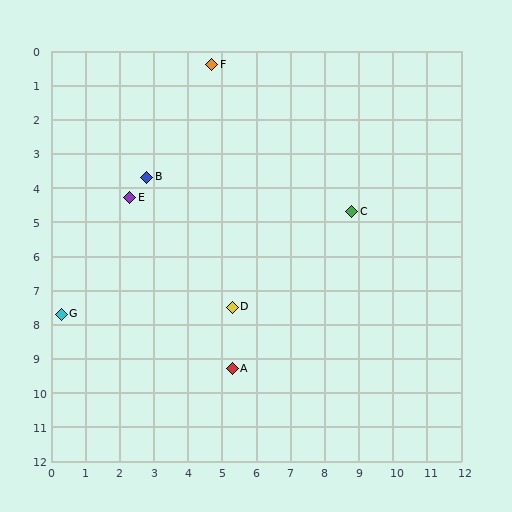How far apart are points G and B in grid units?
Points G and B are about 4.7 grid units apart.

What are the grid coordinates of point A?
Point A is at approximately (5.3, 9.3).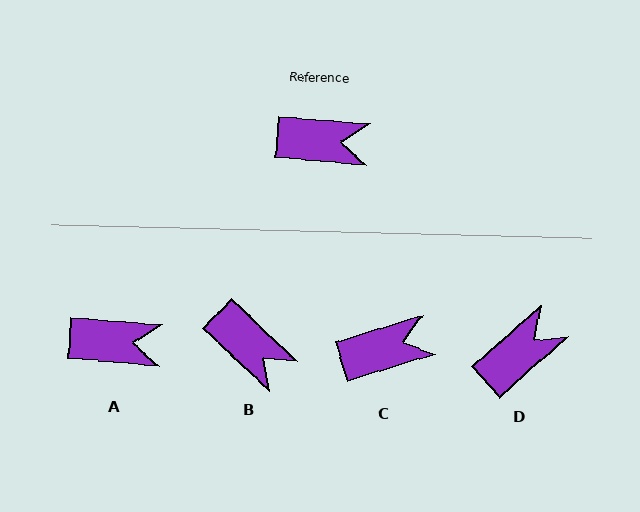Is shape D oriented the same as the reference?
No, it is off by about 47 degrees.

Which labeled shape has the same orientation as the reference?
A.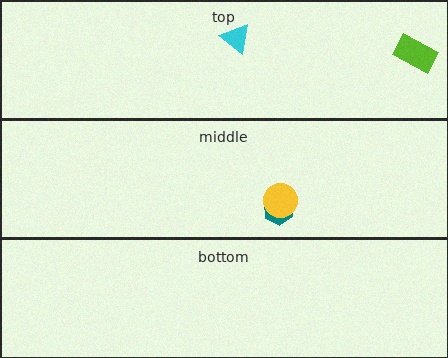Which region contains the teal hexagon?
The middle region.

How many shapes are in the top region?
2.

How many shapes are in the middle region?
2.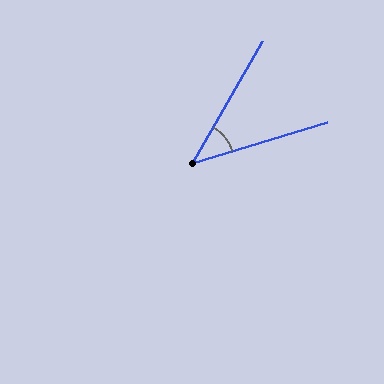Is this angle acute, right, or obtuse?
It is acute.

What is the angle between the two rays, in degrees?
Approximately 44 degrees.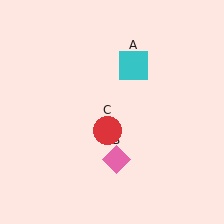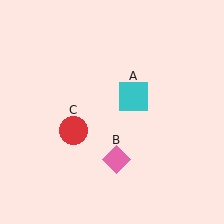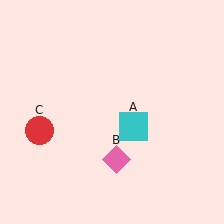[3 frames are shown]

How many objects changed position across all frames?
2 objects changed position: cyan square (object A), red circle (object C).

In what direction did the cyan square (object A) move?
The cyan square (object A) moved down.